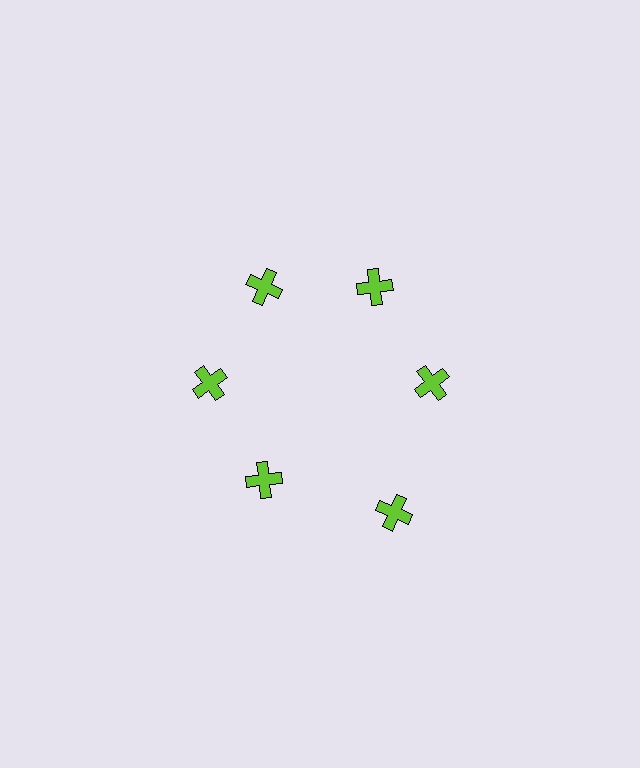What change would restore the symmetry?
The symmetry would be restored by moving it inward, back onto the ring so that all 6 crosses sit at equal angles and equal distance from the center.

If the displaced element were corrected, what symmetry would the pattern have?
It would have 6-fold rotational symmetry — the pattern would map onto itself every 60 degrees.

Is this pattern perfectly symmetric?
No. The 6 lime crosses are arranged in a ring, but one element near the 5 o'clock position is pushed outward from the center, breaking the 6-fold rotational symmetry.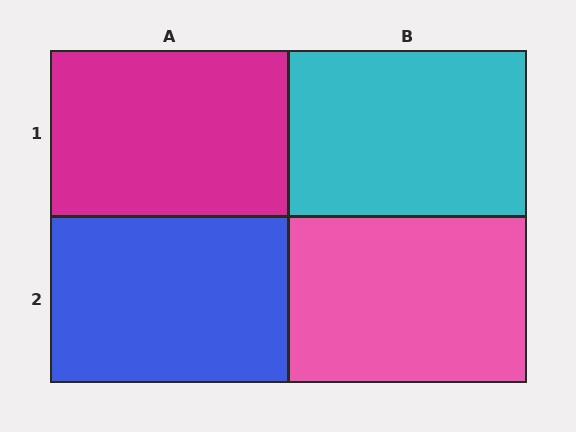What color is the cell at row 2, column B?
Pink.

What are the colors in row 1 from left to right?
Magenta, cyan.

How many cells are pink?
1 cell is pink.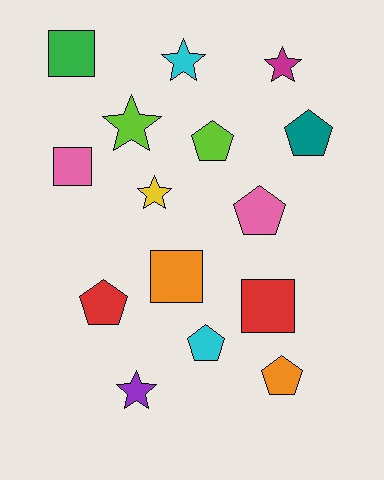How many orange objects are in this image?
There are 2 orange objects.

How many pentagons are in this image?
There are 6 pentagons.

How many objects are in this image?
There are 15 objects.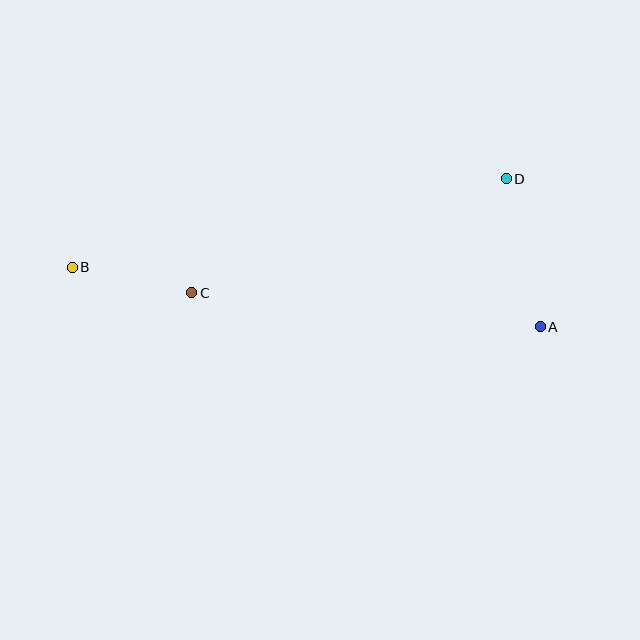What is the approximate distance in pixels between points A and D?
The distance between A and D is approximately 152 pixels.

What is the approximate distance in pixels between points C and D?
The distance between C and D is approximately 334 pixels.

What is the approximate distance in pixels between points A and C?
The distance between A and C is approximately 350 pixels.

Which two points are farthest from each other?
Points A and B are farthest from each other.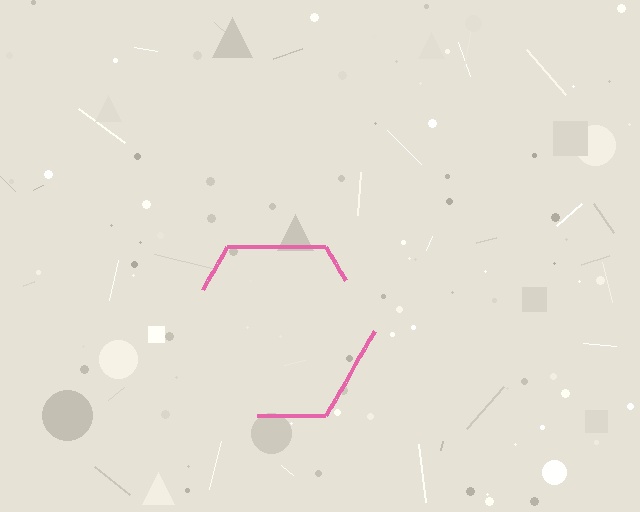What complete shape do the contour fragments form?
The contour fragments form a hexagon.